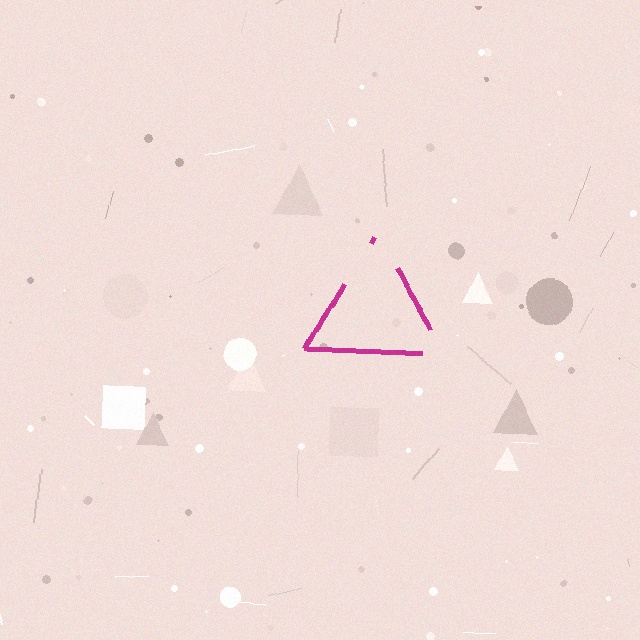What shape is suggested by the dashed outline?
The dashed outline suggests a triangle.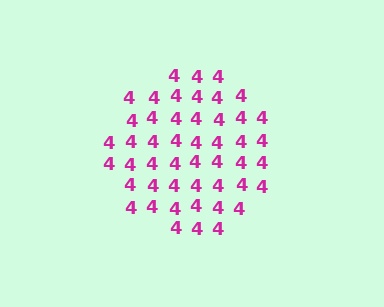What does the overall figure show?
The overall figure shows a circle.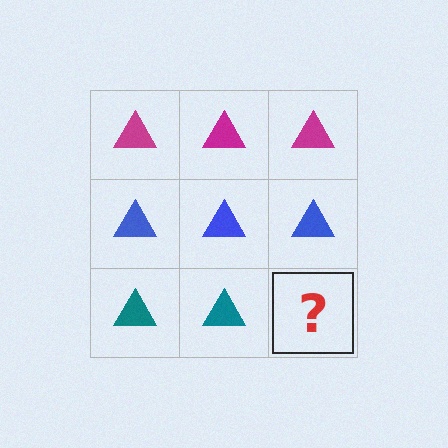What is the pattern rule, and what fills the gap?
The rule is that each row has a consistent color. The gap should be filled with a teal triangle.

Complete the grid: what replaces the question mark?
The question mark should be replaced with a teal triangle.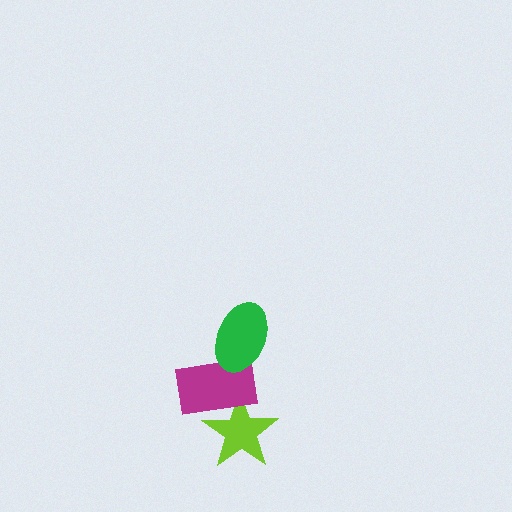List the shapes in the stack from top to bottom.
From top to bottom: the green ellipse, the magenta rectangle, the lime star.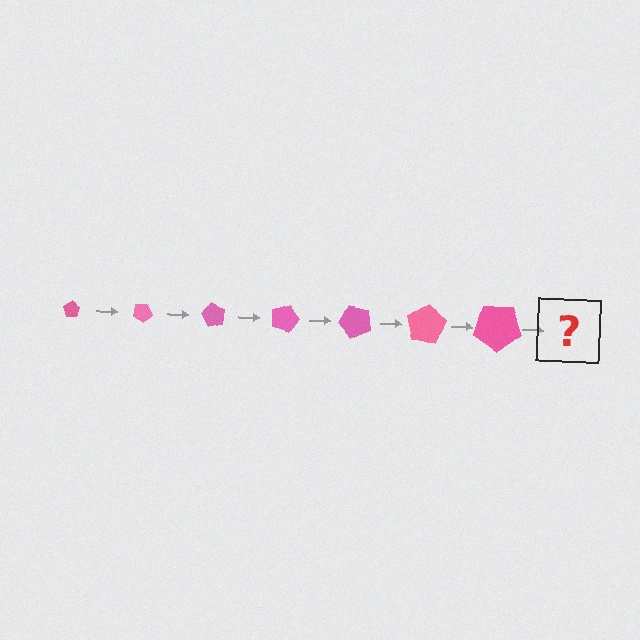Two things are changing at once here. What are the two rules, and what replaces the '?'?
The two rules are that the pentagon grows larger each step and it rotates 30 degrees each step. The '?' should be a pentagon, larger than the previous one and rotated 210 degrees from the start.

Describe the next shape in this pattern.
It should be a pentagon, larger than the previous one and rotated 210 degrees from the start.